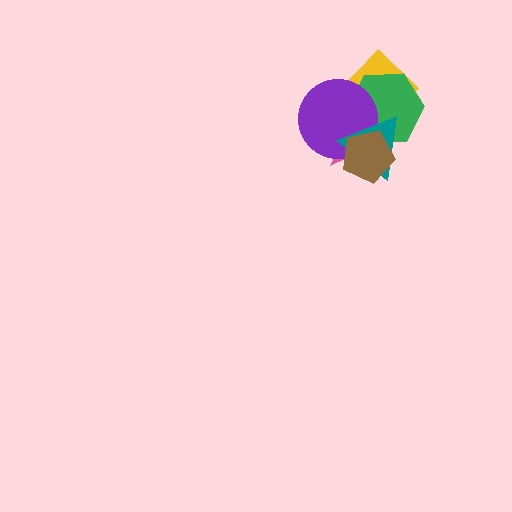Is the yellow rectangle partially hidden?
Yes, it is partially covered by another shape.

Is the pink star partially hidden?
Yes, it is partially covered by another shape.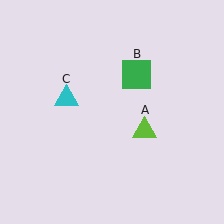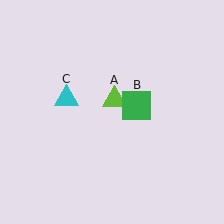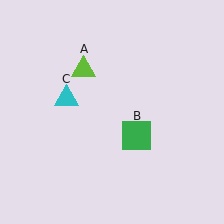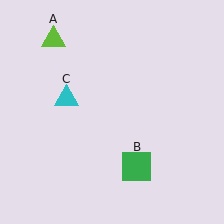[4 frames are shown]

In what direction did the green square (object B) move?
The green square (object B) moved down.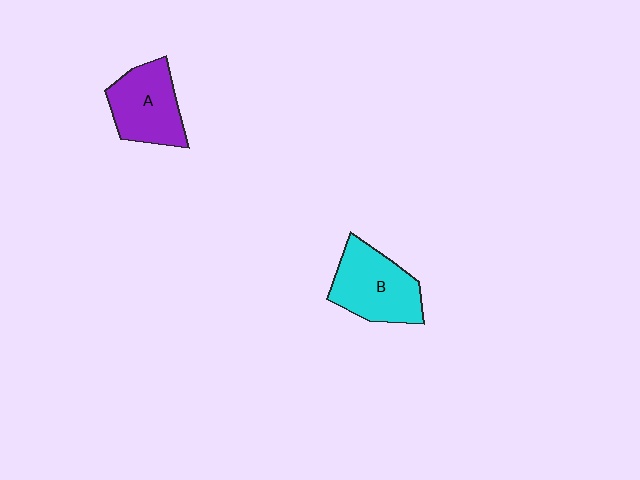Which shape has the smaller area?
Shape A (purple).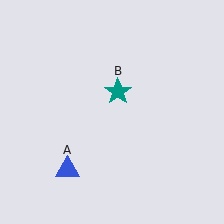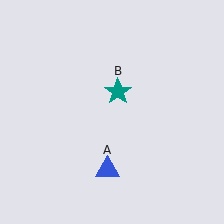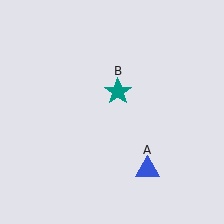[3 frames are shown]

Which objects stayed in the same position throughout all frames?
Teal star (object B) remained stationary.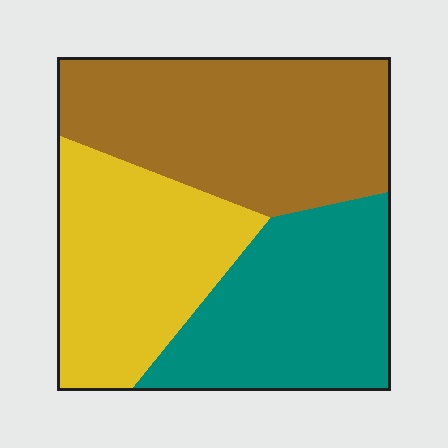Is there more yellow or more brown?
Brown.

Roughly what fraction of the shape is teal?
Teal takes up about one third (1/3) of the shape.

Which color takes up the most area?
Brown, at roughly 40%.